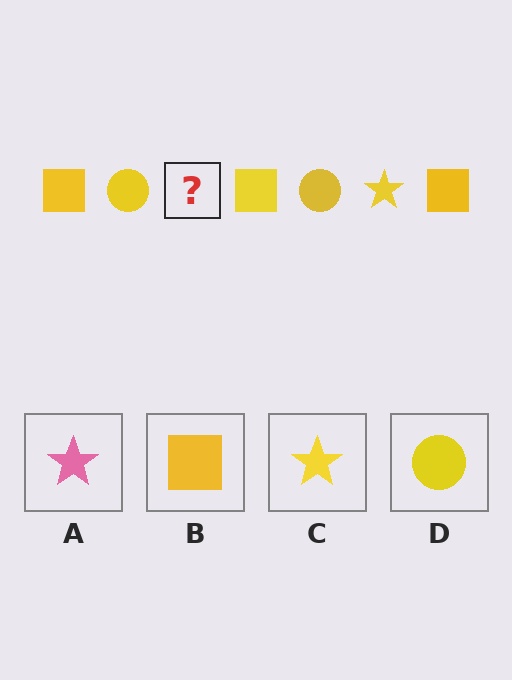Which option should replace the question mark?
Option C.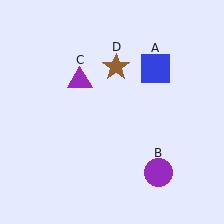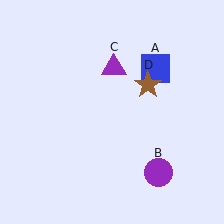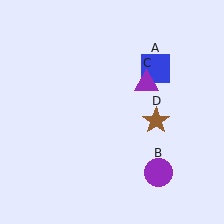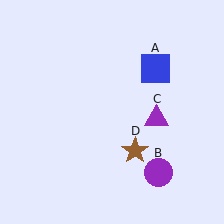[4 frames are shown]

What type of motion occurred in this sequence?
The purple triangle (object C), brown star (object D) rotated clockwise around the center of the scene.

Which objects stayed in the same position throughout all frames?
Blue square (object A) and purple circle (object B) remained stationary.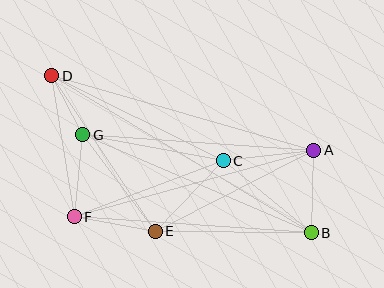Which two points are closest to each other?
Points D and G are closest to each other.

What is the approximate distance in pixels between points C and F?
The distance between C and F is approximately 159 pixels.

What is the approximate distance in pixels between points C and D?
The distance between C and D is approximately 192 pixels.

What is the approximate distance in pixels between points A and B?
The distance between A and B is approximately 83 pixels.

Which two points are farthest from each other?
Points B and D are farthest from each other.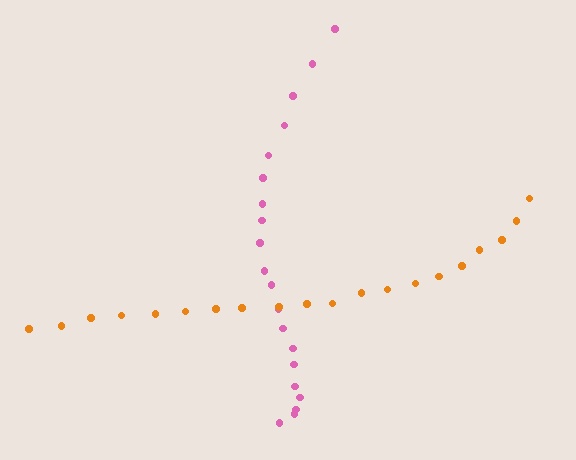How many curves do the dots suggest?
There are 2 distinct paths.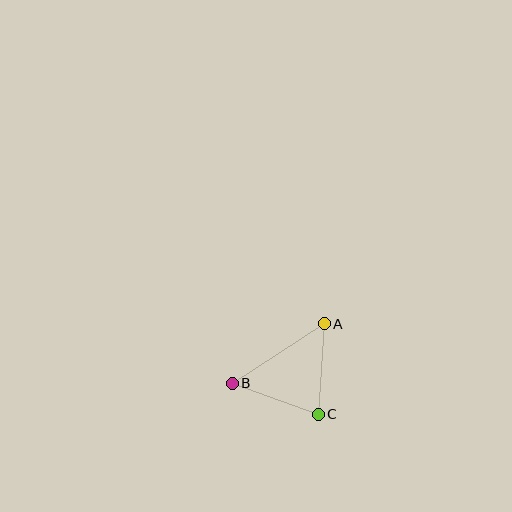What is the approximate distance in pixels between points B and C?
The distance between B and C is approximately 92 pixels.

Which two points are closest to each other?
Points A and C are closest to each other.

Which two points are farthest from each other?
Points A and B are farthest from each other.